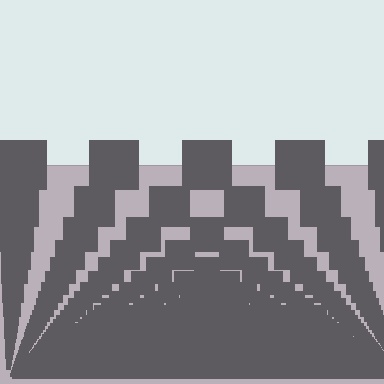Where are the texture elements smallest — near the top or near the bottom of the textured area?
Near the bottom.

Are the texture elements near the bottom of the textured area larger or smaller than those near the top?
Smaller. The gradient is inverted — elements near the bottom are smaller and denser.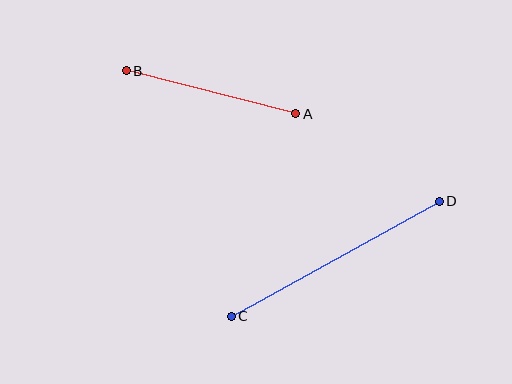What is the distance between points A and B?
The distance is approximately 175 pixels.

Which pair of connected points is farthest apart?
Points C and D are farthest apart.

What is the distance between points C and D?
The distance is approximately 238 pixels.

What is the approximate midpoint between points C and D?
The midpoint is at approximately (335, 259) pixels.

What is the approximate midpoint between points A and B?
The midpoint is at approximately (211, 92) pixels.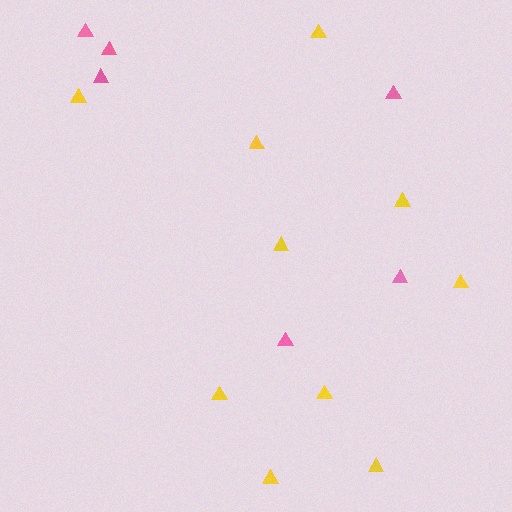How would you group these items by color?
There are 2 groups: one group of pink triangles (6) and one group of yellow triangles (10).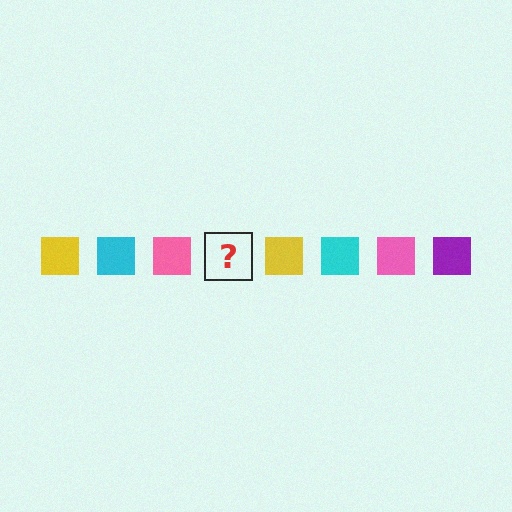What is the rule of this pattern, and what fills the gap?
The rule is that the pattern cycles through yellow, cyan, pink, purple squares. The gap should be filled with a purple square.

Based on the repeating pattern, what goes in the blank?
The blank should be a purple square.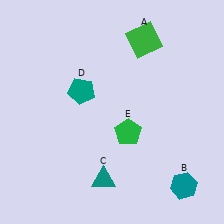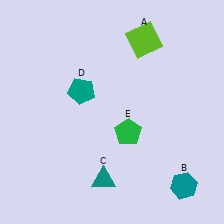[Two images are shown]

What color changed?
The square (A) changed from green in Image 1 to lime in Image 2.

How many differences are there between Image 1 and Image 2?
There is 1 difference between the two images.